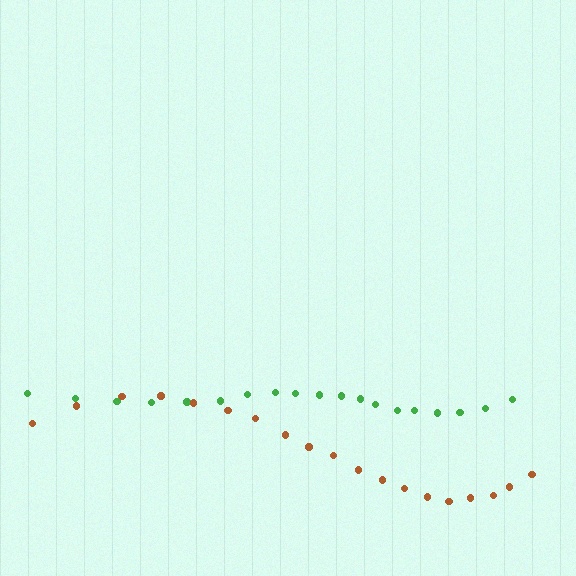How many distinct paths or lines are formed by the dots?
There are 2 distinct paths.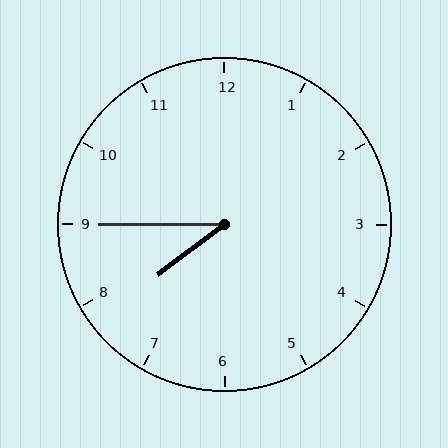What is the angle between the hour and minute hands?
Approximately 38 degrees.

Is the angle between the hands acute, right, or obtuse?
It is acute.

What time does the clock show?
7:45.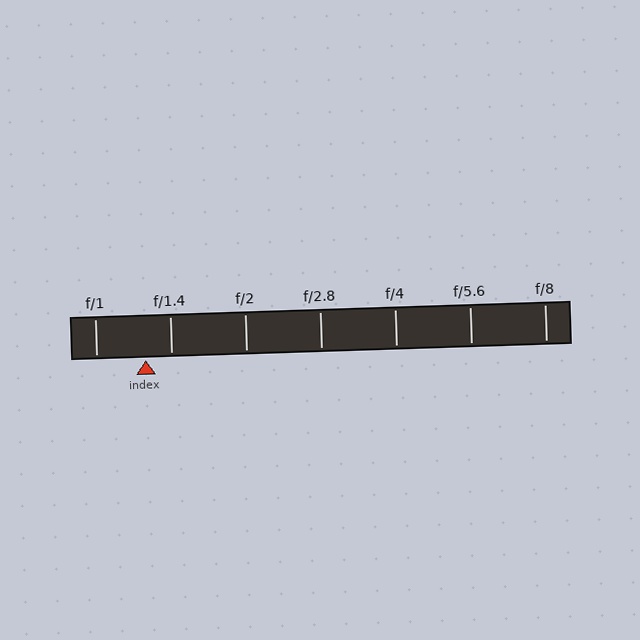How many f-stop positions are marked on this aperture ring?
There are 7 f-stop positions marked.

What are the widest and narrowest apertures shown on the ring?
The widest aperture shown is f/1 and the narrowest is f/8.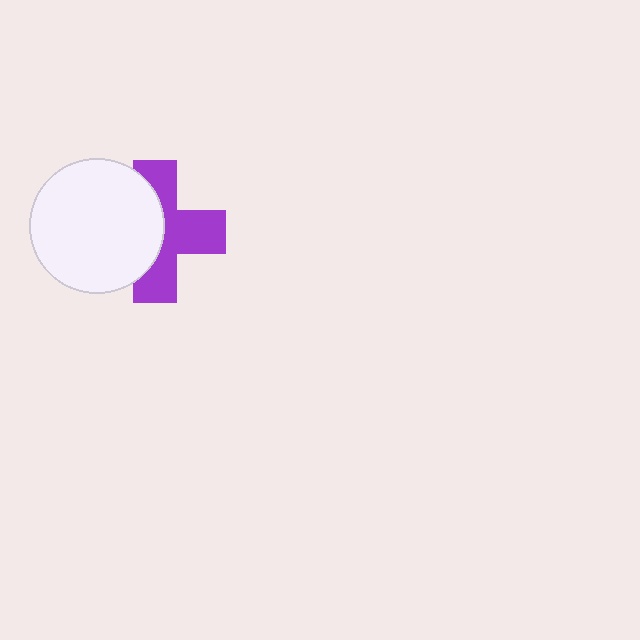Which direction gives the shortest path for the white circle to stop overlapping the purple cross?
Moving left gives the shortest separation.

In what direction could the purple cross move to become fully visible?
The purple cross could move right. That would shift it out from behind the white circle entirely.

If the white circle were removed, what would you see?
You would see the complete purple cross.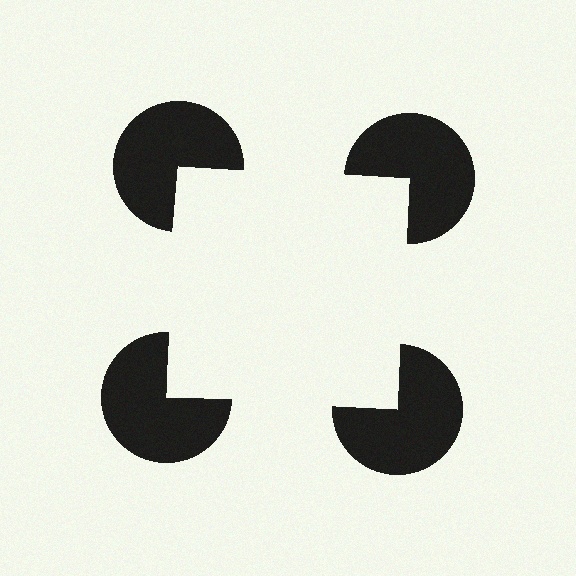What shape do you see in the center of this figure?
An illusory square — its edges are inferred from the aligned wedge cuts in the pac-man discs, not physically drawn.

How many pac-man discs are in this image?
There are 4 — one at each vertex of the illusory square.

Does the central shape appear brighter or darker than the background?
It typically appears slightly brighter than the background, even though no actual brightness change is drawn.